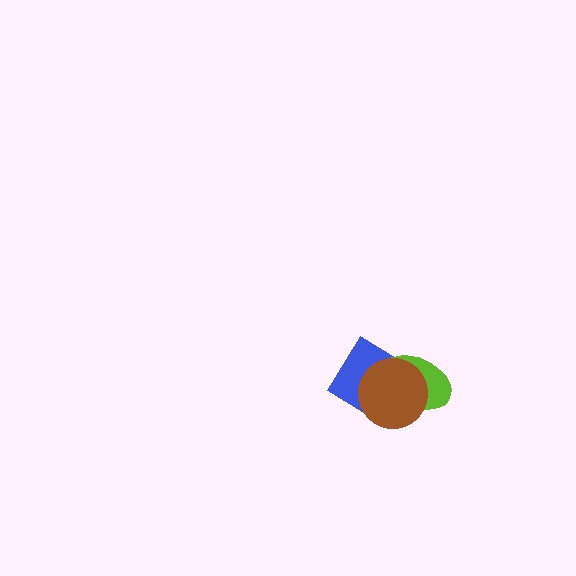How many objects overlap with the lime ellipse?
2 objects overlap with the lime ellipse.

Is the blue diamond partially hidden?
Yes, it is partially covered by another shape.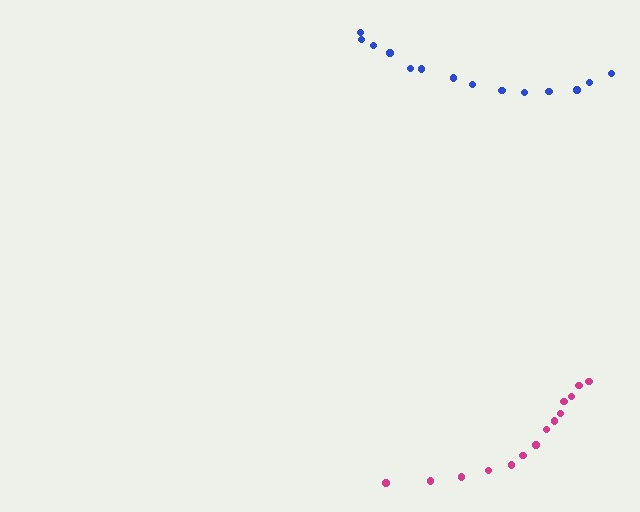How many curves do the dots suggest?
There are 2 distinct paths.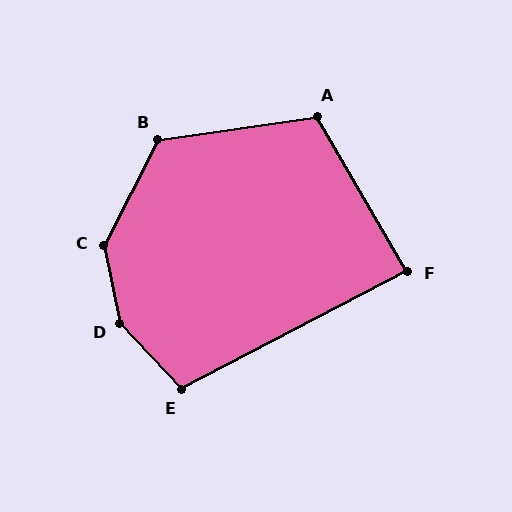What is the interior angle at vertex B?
Approximately 125 degrees (obtuse).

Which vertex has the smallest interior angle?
F, at approximately 87 degrees.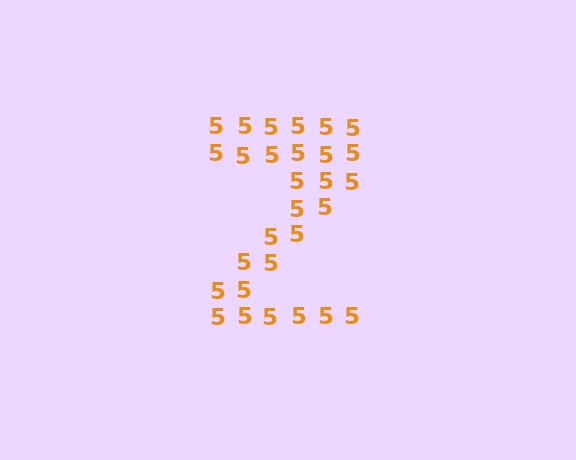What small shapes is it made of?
It is made of small digit 5's.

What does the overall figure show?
The overall figure shows the letter Z.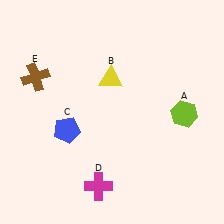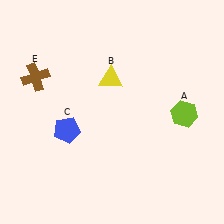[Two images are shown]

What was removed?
The magenta cross (D) was removed in Image 2.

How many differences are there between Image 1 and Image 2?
There is 1 difference between the two images.